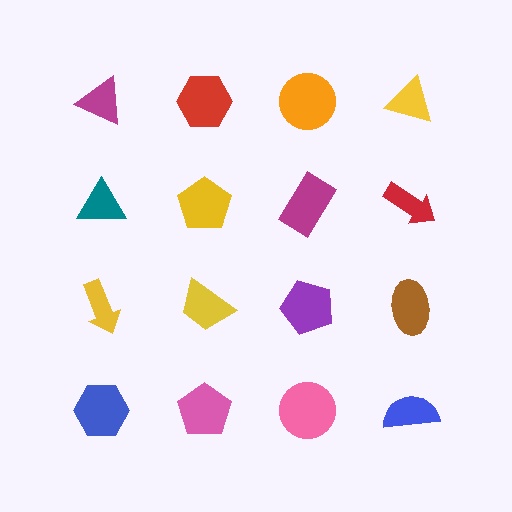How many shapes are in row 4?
4 shapes.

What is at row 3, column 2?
A yellow trapezoid.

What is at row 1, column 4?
A yellow triangle.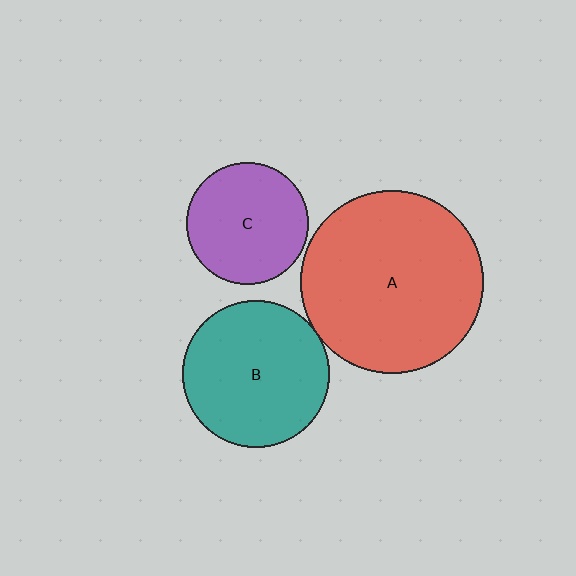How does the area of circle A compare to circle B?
Approximately 1.6 times.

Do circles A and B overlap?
Yes.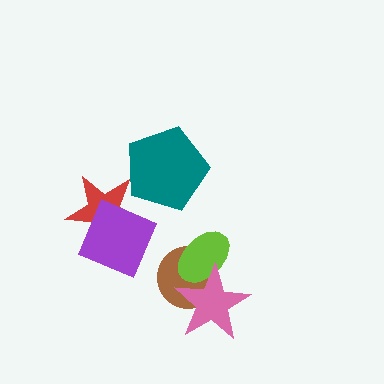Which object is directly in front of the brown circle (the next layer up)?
The lime ellipse is directly in front of the brown circle.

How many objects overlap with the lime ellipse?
2 objects overlap with the lime ellipse.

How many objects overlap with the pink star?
2 objects overlap with the pink star.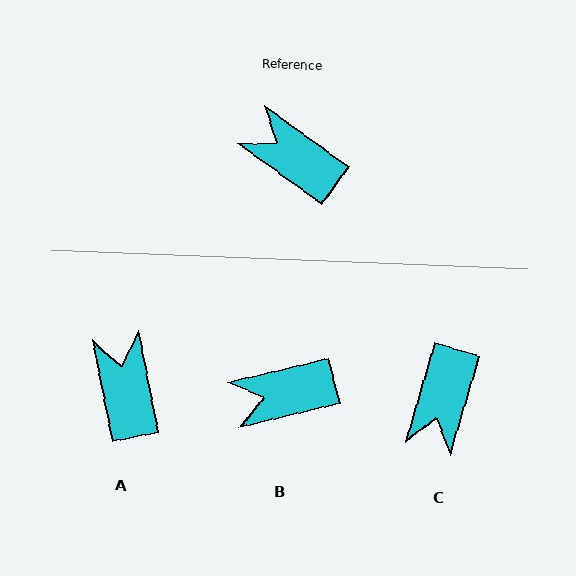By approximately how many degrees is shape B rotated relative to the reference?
Approximately 50 degrees counter-clockwise.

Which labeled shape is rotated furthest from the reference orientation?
C, about 110 degrees away.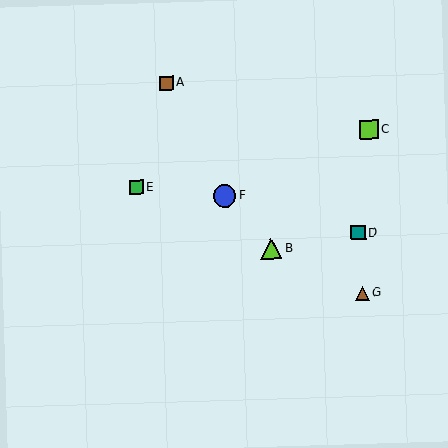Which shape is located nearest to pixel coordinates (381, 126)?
The lime square (labeled C) at (369, 130) is nearest to that location.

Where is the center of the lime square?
The center of the lime square is at (369, 130).